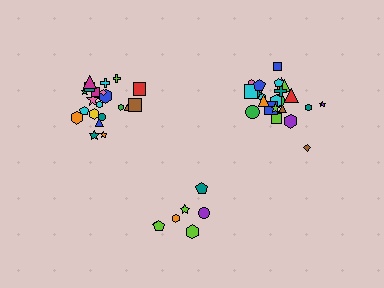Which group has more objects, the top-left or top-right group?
The top-right group.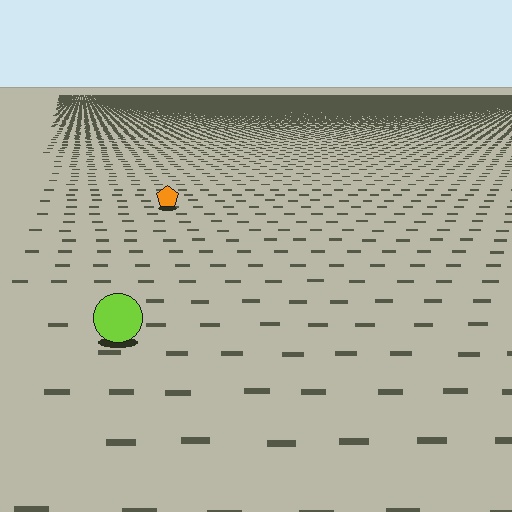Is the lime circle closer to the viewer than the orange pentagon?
Yes. The lime circle is closer — you can tell from the texture gradient: the ground texture is coarser near it.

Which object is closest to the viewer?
The lime circle is closest. The texture marks near it are larger and more spread out.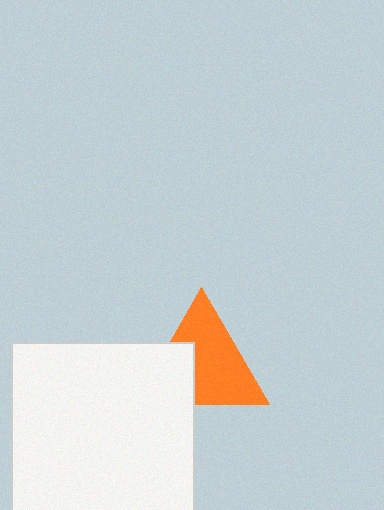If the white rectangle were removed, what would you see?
You would see the complete orange triangle.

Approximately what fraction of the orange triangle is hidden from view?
Roughly 34% of the orange triangle is hidden behind the white rectangle.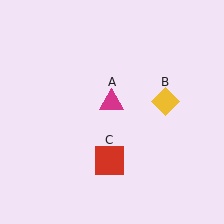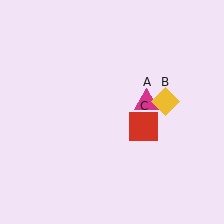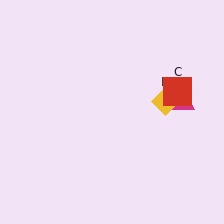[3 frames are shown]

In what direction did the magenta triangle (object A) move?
The magenta triangle (object A) moved right.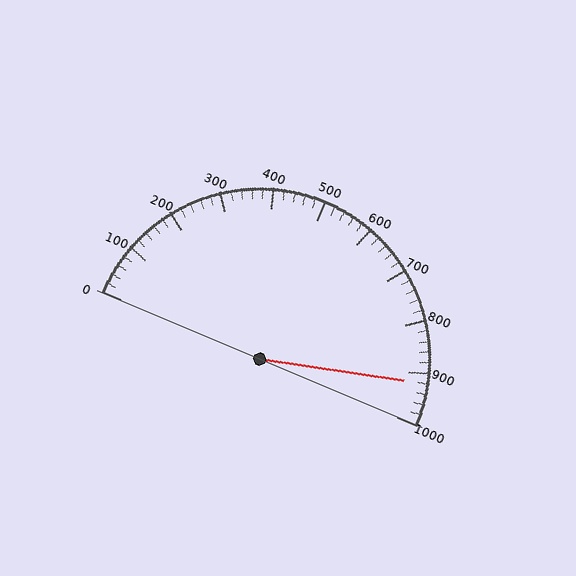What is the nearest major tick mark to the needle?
The nearest major tick mark is 900.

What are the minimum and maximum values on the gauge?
The gauge ranges from 0 to 1000.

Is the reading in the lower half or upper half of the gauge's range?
The reading is in the upper half of the range (0 to 1000).